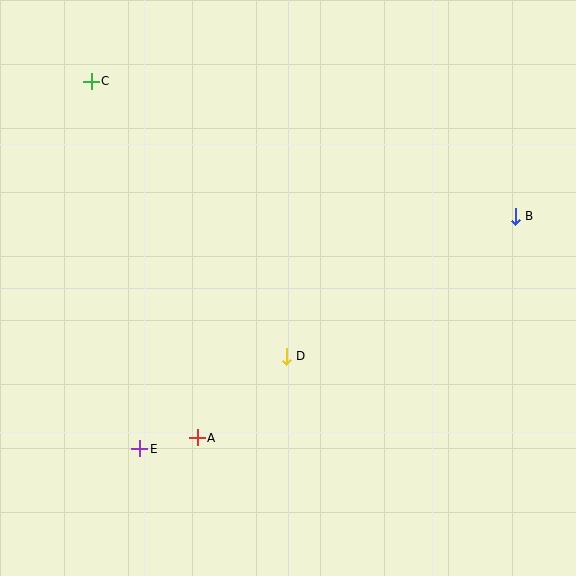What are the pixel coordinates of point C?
Point C is at (91, 81).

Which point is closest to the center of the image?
Point D at (286, 356) is closest to the center.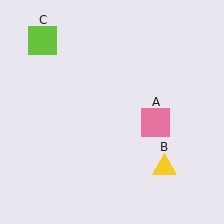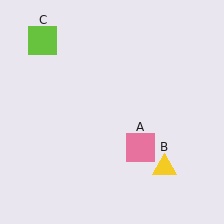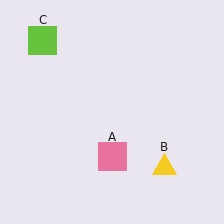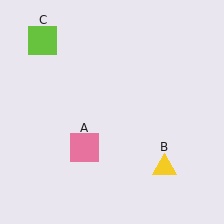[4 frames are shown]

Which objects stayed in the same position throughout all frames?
Yellow triangle (object B) and lime square (object C) remained stationary.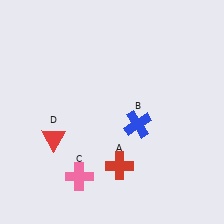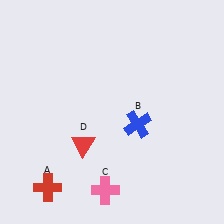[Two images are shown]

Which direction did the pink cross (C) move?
The pink cross (C) moved right.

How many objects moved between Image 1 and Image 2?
3 objects moved between the two images.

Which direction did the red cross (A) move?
The red cross (A) moved left.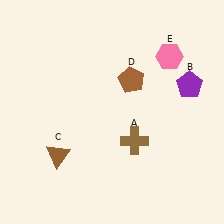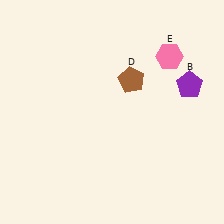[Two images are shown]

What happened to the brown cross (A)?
The brown cross (A) was removed in Image 2. It was in the bottom-right area of Image 1.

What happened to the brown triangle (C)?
The brown triangle (C) was removed in Image 2. It was in the bottom-left area of Image 1.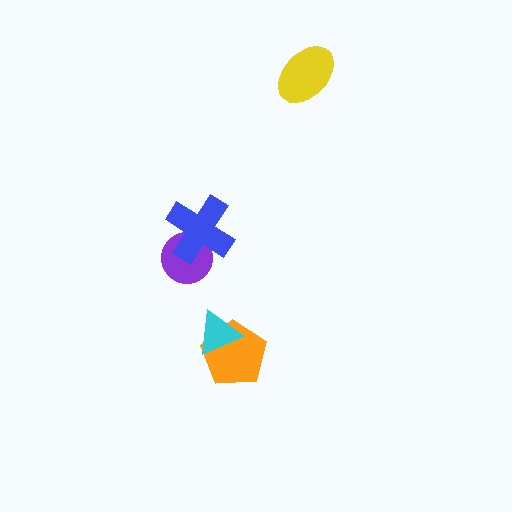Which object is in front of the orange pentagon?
The cyan triangle is in front of the orange pentagon.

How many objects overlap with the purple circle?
1 object overlaps with the purple circle.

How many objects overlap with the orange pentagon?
1 object overlaps with the orange pentagon.